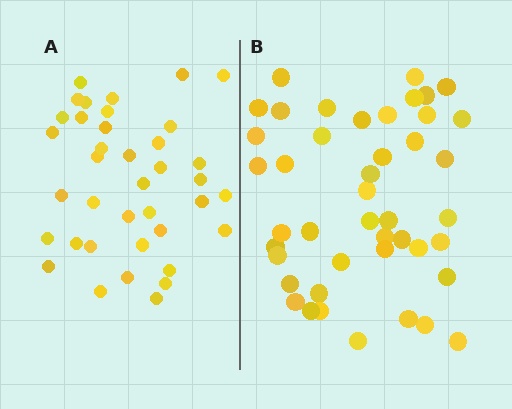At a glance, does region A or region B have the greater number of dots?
Region B (the right region) has more dots.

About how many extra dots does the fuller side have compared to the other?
Region B has about 6 more dots than region A.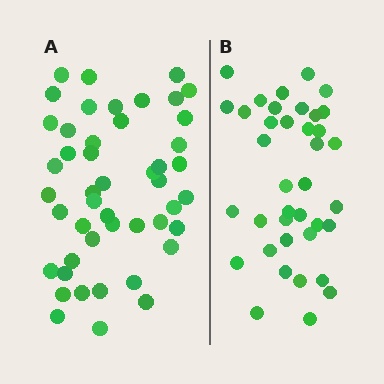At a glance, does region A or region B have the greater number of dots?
Region A (the left region) has more dots.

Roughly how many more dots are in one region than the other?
Region A has roughly 8 or so more dots than region B.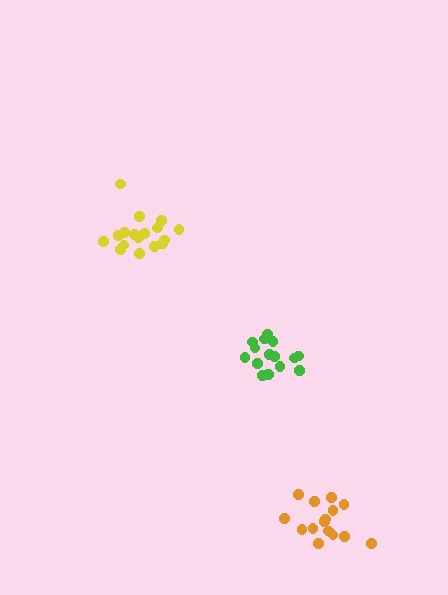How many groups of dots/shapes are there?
There are 3 groups.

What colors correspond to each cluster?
The clusters are colored: yellow, green, orange.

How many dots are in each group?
Group 1: 17 dots, Group 2: 15 dots, Group 3: 15 dots (47 total).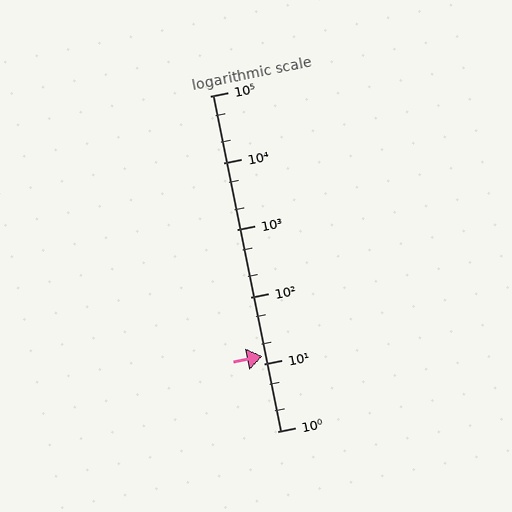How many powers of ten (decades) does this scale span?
The scale spans 5 decades, from 1 to 100000.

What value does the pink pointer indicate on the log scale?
The pointer indicates approximately 13.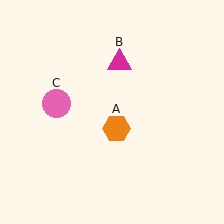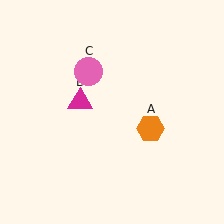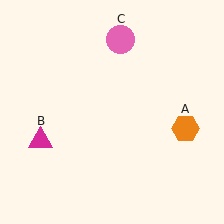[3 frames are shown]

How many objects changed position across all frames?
3 objects changed position: orange hexagon (object A), magenta triangle (object B), pink circle (object C).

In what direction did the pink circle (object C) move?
The pink circle (object C) moved up and to the right.